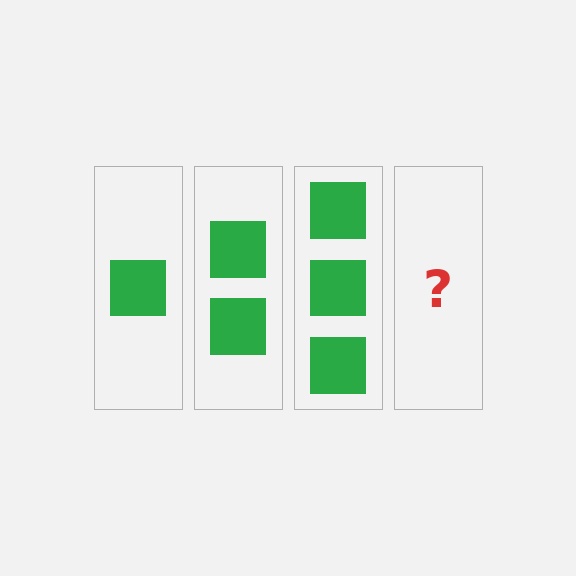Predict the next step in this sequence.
The next step is 4 squares.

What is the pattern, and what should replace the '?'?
The pattern is that each step adds one more square. The '?' should be 4 squares.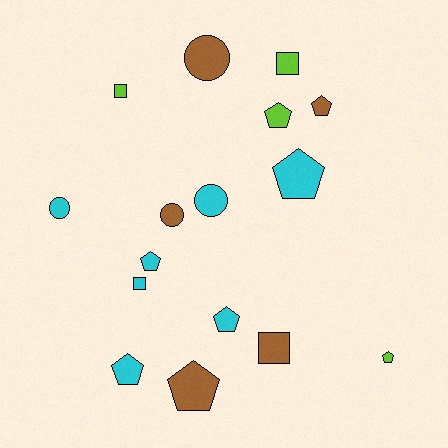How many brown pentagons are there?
There are 2 brown pentagons.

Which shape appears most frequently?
Pentagon, with 8 objects.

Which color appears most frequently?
Cyan, with 7 objects.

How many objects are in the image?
There are 16 objects.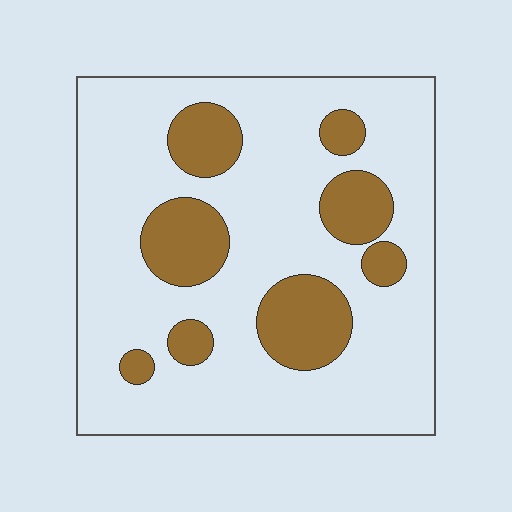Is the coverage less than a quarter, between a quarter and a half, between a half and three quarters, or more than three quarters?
Less than a quarter.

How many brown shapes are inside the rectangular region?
8.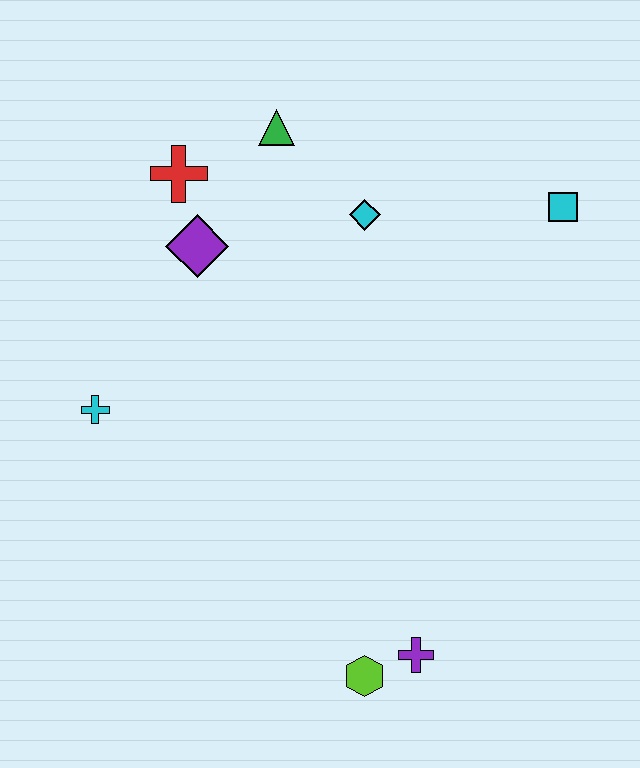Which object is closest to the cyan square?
The cyan diamond is closest to the cyan square.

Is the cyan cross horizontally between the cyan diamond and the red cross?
No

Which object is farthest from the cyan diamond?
The lime hexagon is farthest from the cyan diamond.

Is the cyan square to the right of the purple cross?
Yes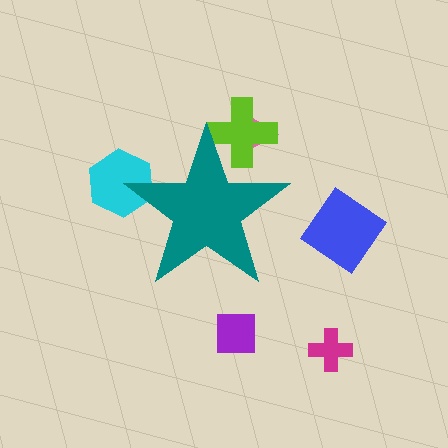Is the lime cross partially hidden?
Yes, the lime cross is partially hidden behind the teal star.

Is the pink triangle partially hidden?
Yes, the pink triangle is partially hidden behind the teal star.